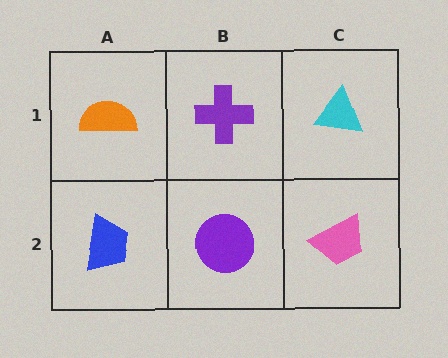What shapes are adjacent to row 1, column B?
A purple circle (row 2, column B), an orange semicircle (row 1, column A), a cyan triangle (row 1, column C).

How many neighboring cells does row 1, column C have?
2.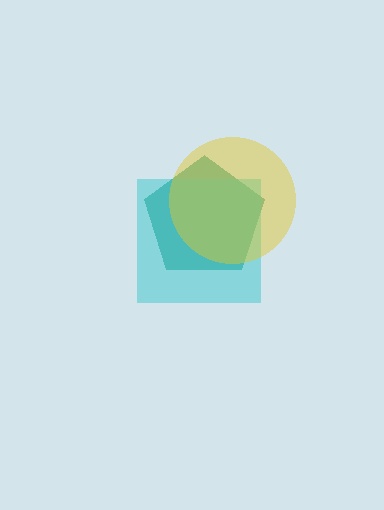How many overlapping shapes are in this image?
There are 3 overlapping shapes in the image.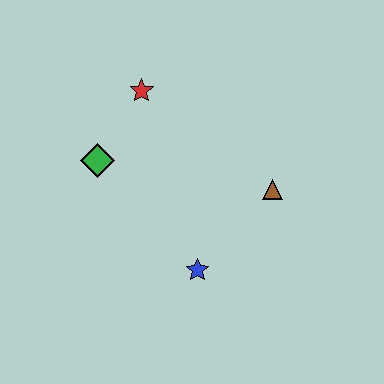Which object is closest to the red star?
The green diamond is closest to the red star.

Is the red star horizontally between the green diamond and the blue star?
Yes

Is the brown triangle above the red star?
No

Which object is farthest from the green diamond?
The brown triangle is farthest from the green diamond.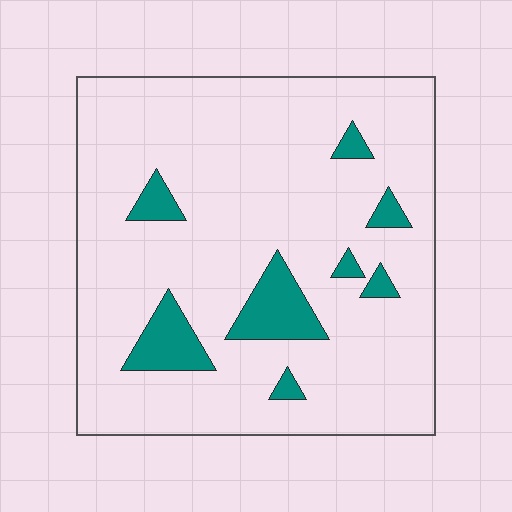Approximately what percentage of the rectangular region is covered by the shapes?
Approximately 10%.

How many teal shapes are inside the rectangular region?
8.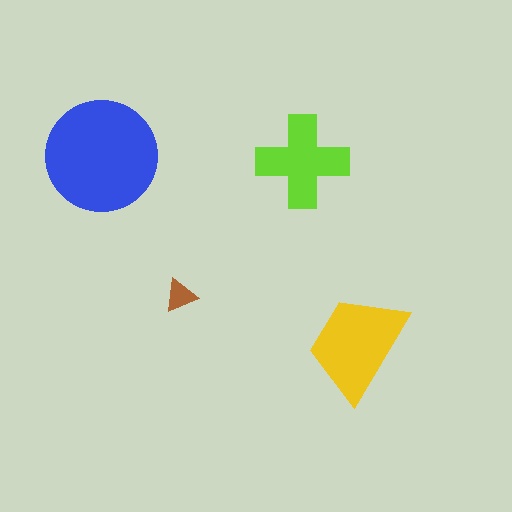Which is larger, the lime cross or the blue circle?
The blue circle.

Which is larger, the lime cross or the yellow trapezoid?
The yellow trapezoid.